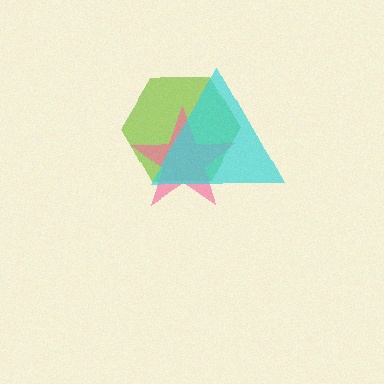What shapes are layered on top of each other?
The layered shapes are: a lime hexagon, a pink star, a cyan triangle.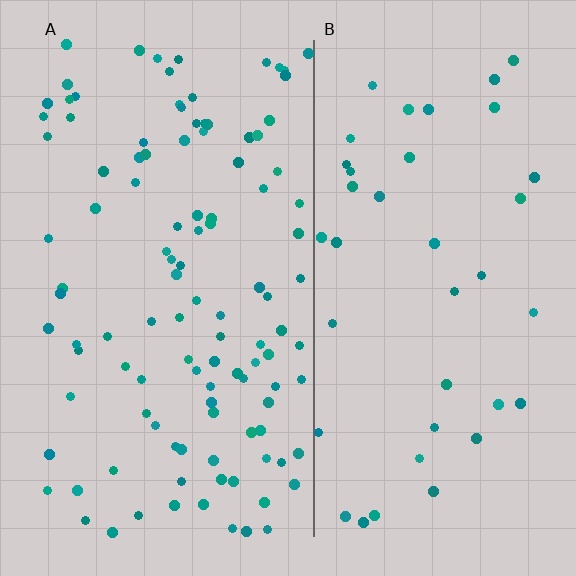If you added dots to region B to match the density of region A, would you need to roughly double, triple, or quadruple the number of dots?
Approximately triple.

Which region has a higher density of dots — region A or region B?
A (the left).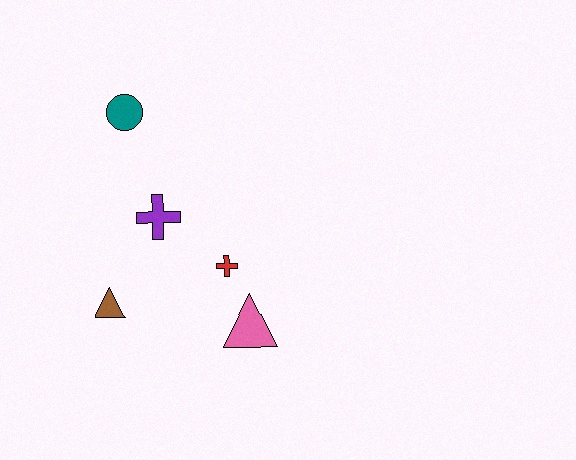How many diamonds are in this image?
There are no diamonds.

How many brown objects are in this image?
There is 1 brown object.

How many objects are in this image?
There are 5 objects.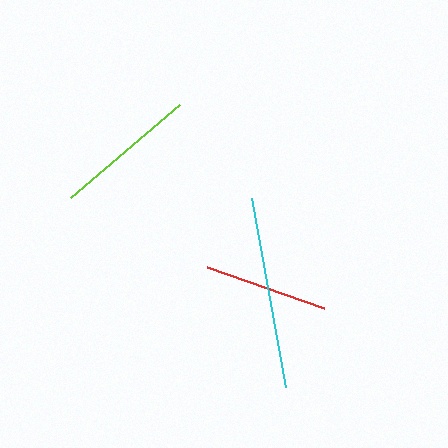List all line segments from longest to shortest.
From longest to shortest: cyan, lime, red.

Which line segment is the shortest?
The red line is the shortest at approximately 124 pixels.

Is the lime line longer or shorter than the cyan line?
The cyan line is longer than the lime line.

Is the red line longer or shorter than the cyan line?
The cyan line is longer than the red line.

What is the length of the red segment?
The red segment is approximately 124 pixels long.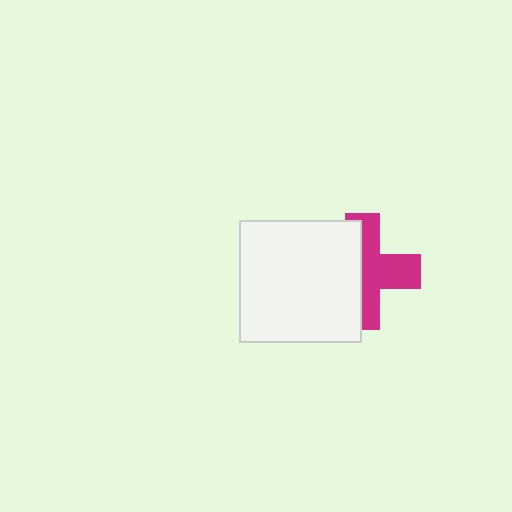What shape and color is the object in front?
The object in front is a white square.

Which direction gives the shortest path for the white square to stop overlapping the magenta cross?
Moving left gives the shortest separation.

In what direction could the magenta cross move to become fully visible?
The magenta cross could move right. That would shift it out from behind the white square entirely.